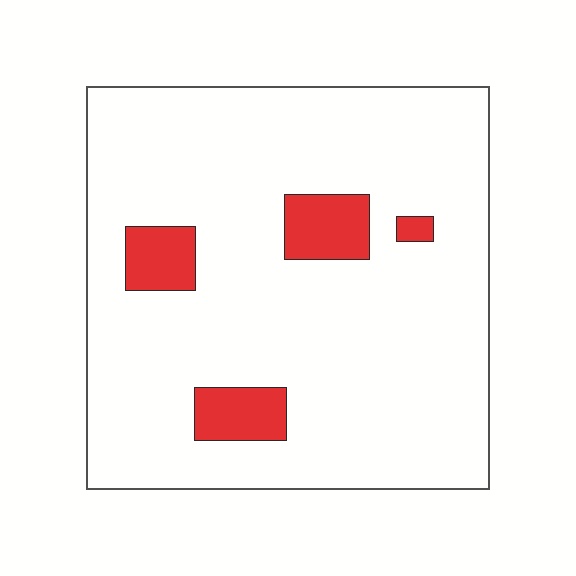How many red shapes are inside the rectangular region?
4.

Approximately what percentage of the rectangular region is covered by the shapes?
Approximately 10%.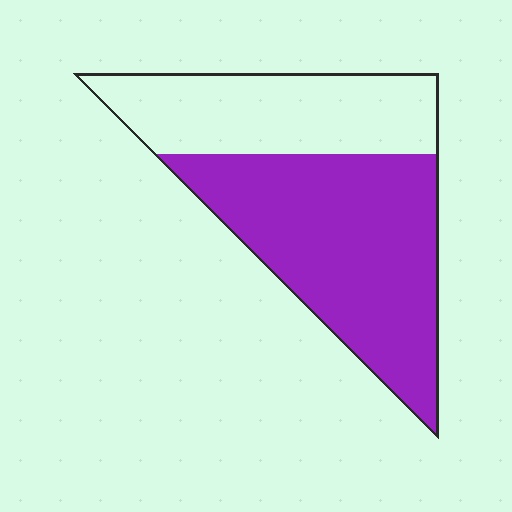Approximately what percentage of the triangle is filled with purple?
Approximately 60%.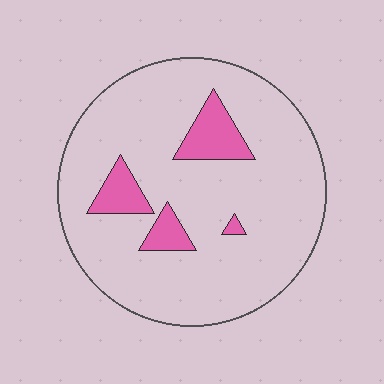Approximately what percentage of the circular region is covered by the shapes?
Approximately 10%.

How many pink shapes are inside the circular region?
4.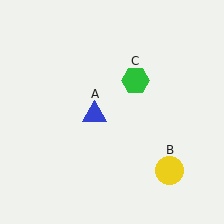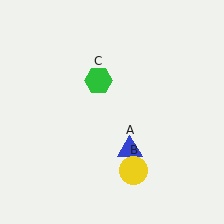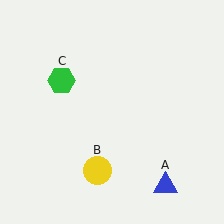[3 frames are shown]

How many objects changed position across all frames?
3 objects changed position: blue triangle (object A), yellow circle (object B), green hexagon (object C).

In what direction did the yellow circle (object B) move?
The yellow circle (object B) moved left.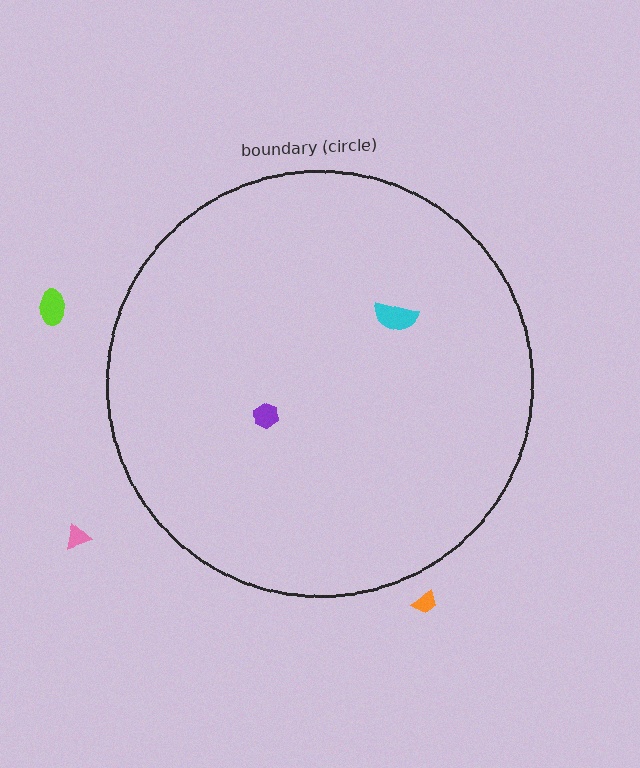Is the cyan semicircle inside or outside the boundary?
Inside.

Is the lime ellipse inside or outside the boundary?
Outside.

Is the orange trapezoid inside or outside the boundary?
Outside.